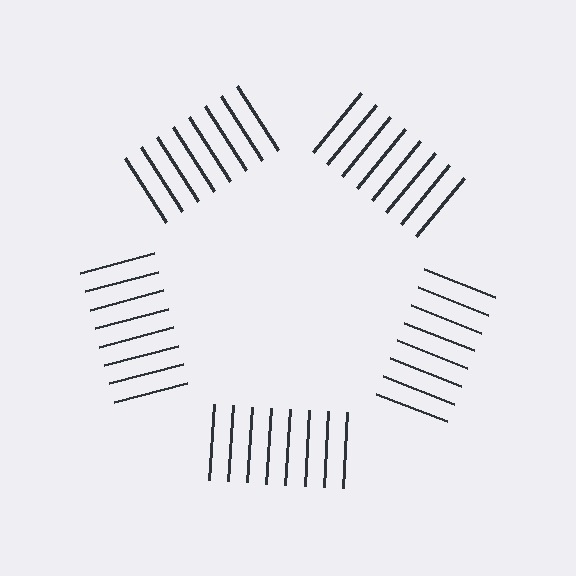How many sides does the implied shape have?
5 sides — the line-ends trace a pentagon.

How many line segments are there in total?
40 — 8 along each of the 5 edges.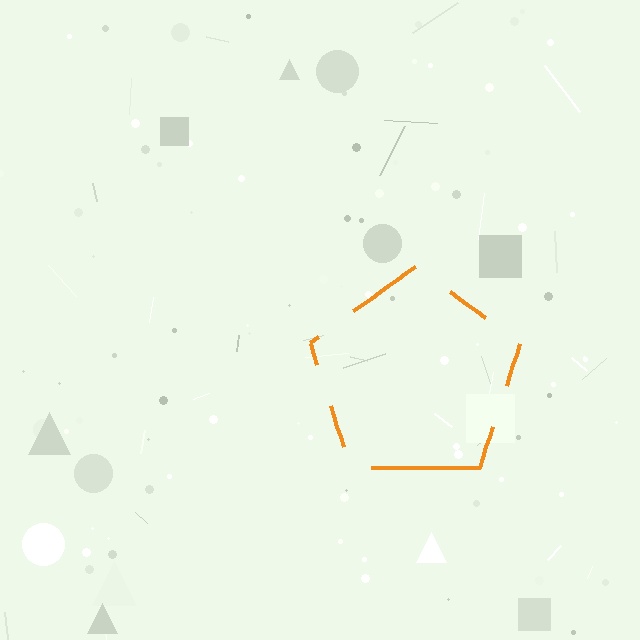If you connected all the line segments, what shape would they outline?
They would outline a pentagon.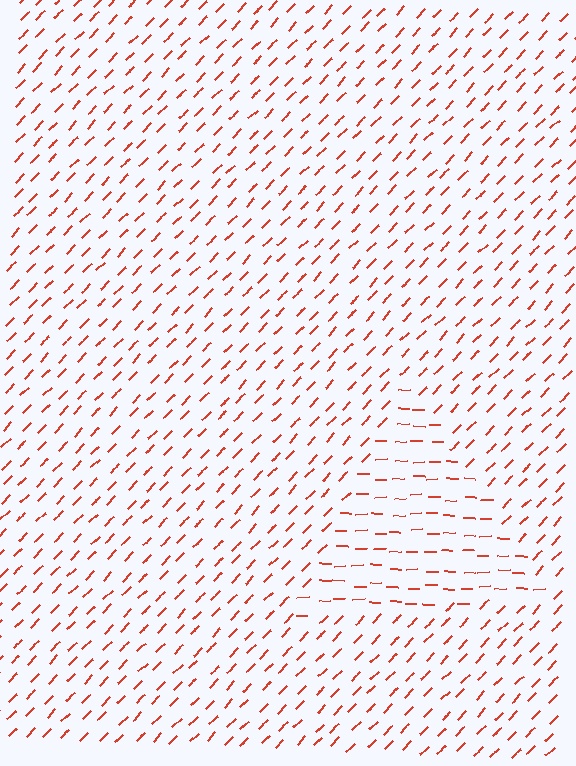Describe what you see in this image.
The image is filled with small red line segments. A triangle region in the image has lines oriented differently from the surrounding lines, creating a visible texture boundary.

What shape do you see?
I see a triangle.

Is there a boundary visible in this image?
Yes, there is a texture boundary formed by a change in line orientation.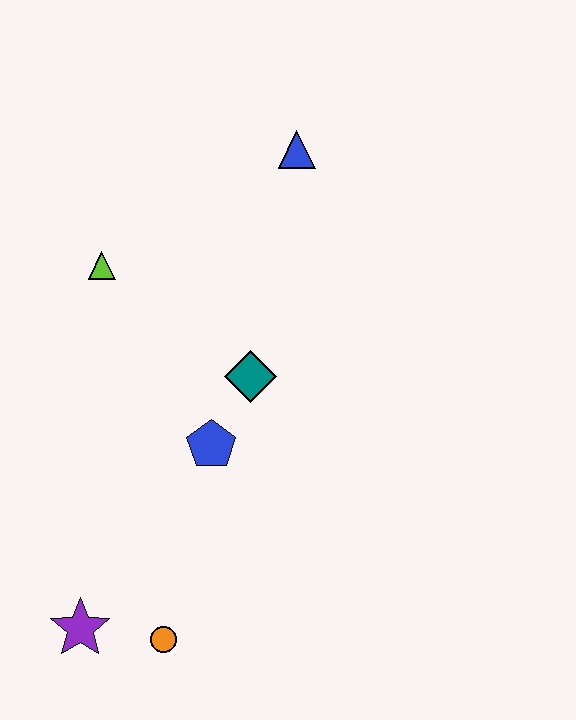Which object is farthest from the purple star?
The blue triangle is farthest from the purple star.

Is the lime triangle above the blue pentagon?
Yes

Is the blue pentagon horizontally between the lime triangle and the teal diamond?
Yes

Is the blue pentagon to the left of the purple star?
No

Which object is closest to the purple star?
The orange circle is closest to the purple star.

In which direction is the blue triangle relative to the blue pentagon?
The blue triangle is above the blue pentagon.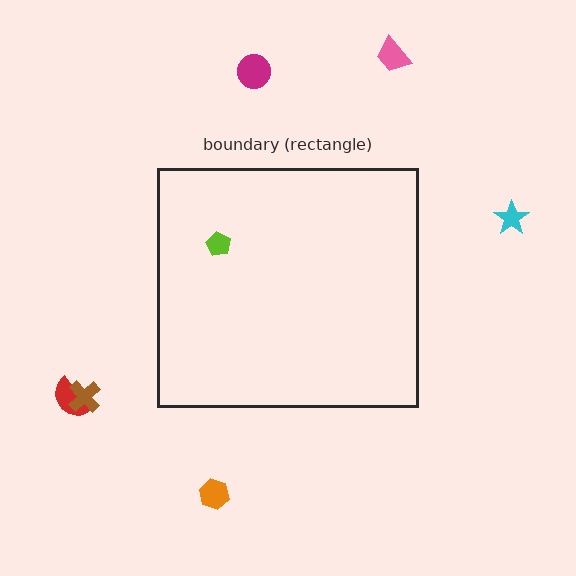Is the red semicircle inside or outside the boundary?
Outside.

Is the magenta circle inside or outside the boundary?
Outside.